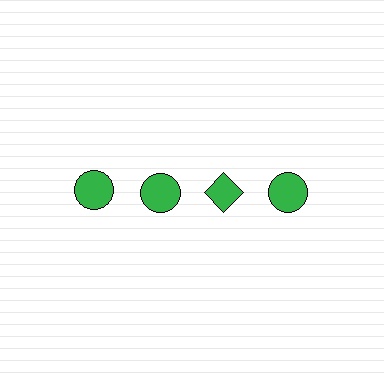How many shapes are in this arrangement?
There are 4 shapes arranged in a grid pattern.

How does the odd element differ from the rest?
It has a different shape: diamond instead of circle.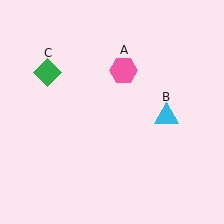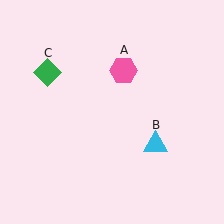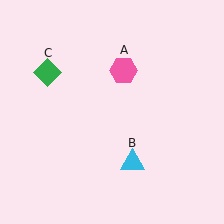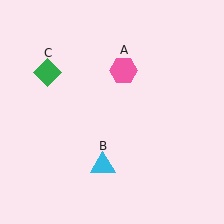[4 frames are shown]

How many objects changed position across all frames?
1 object changed position: cyan triangle (object B).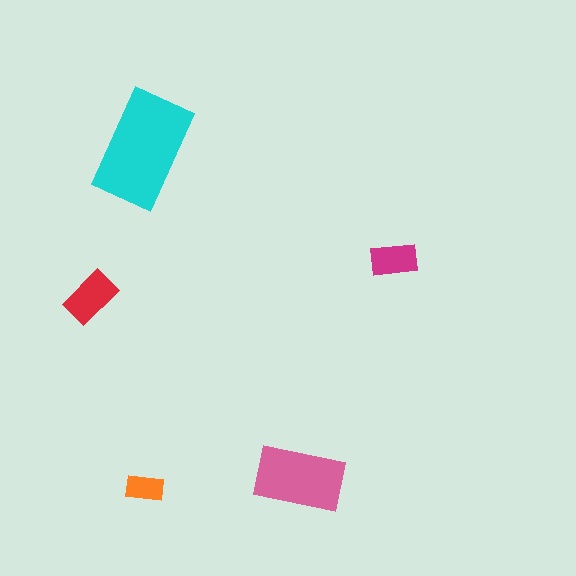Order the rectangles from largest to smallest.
the cyan one, the pink one, the red one, the magenta one, the orange one.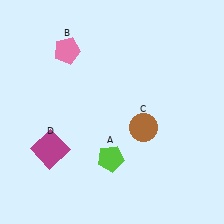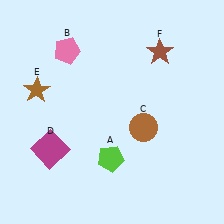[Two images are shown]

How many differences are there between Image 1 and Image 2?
There are 2 differences between the two images.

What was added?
A brown star (E), a brown star (F) were added in Image 2.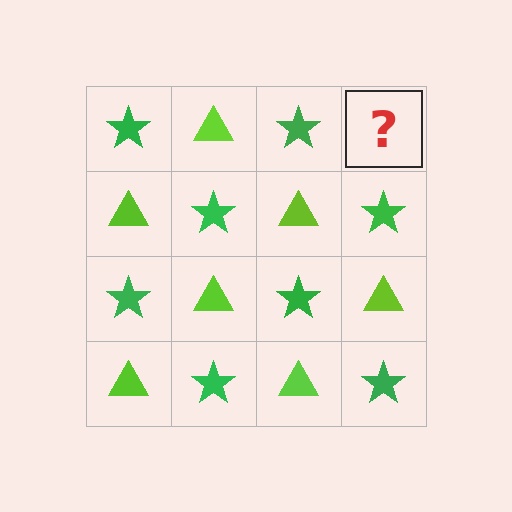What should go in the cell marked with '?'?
The missing cell should contain a lime triangle.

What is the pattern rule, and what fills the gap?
The rule is that it alternates green star and lime triangle in a checkerboard pattern. The gap should be filled with a lime triangle.